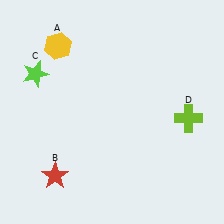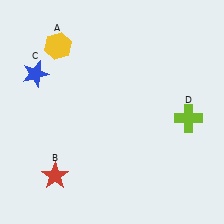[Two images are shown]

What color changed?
The star (C) changed from lime in Image 1 to blue in Image 2.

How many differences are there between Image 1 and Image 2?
There is 1 difference between the two images.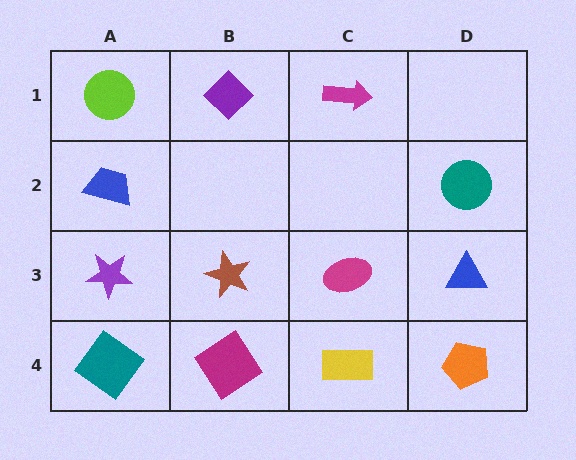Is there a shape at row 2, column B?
No, that cell is empty.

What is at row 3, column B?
A brown star.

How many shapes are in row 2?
2 shapes.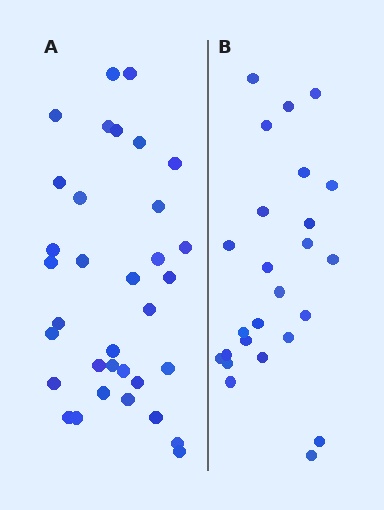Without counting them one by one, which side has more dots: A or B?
Region A (the left region) has more dots.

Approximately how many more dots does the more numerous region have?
Region A has roughly 8 or so more dots than region B.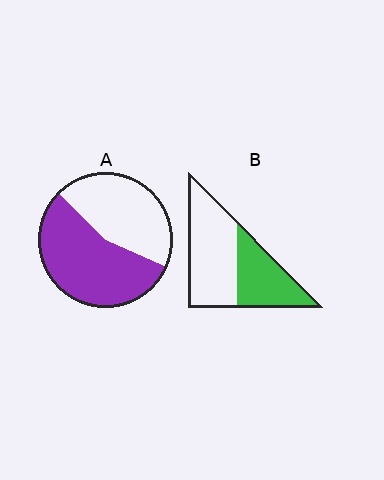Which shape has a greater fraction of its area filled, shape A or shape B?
Shape A.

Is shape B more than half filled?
No.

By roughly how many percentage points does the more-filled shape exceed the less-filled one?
By roughly 15 percentage points (A over B).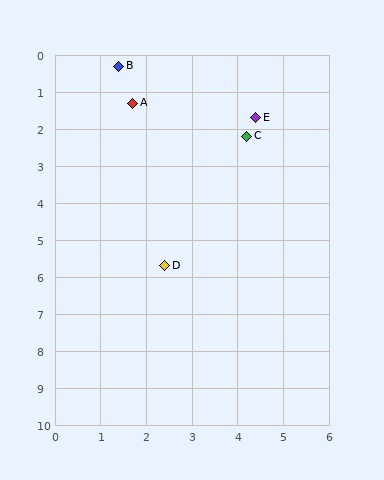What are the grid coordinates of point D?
Point D is at approximately (2.4, 5.7).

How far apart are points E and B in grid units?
Points E and B are about 3.3 grid units apart.